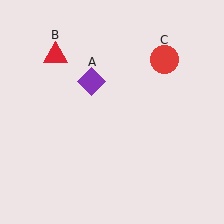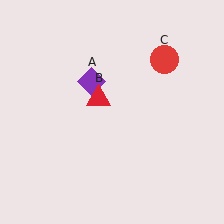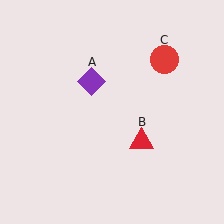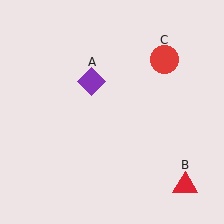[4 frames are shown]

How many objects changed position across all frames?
1 object changed position: red triangle (object B).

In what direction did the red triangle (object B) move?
The red triangle (object B) moved down and to the right.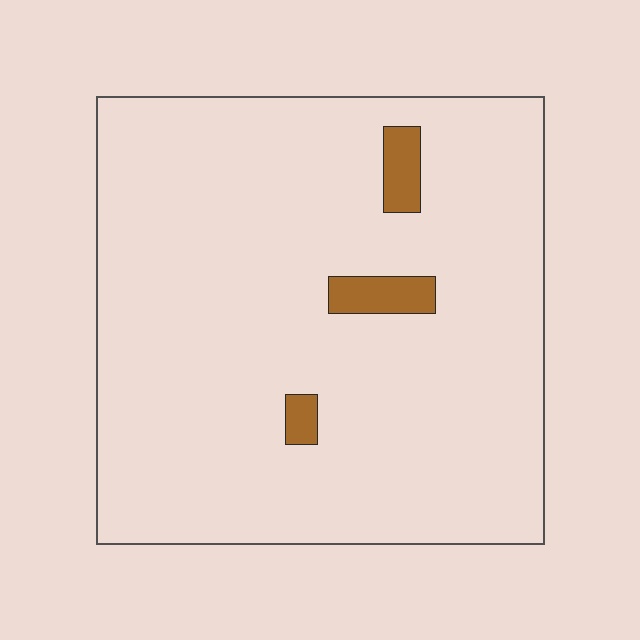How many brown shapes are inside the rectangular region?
3.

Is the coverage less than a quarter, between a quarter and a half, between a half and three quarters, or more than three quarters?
Less than a quarter.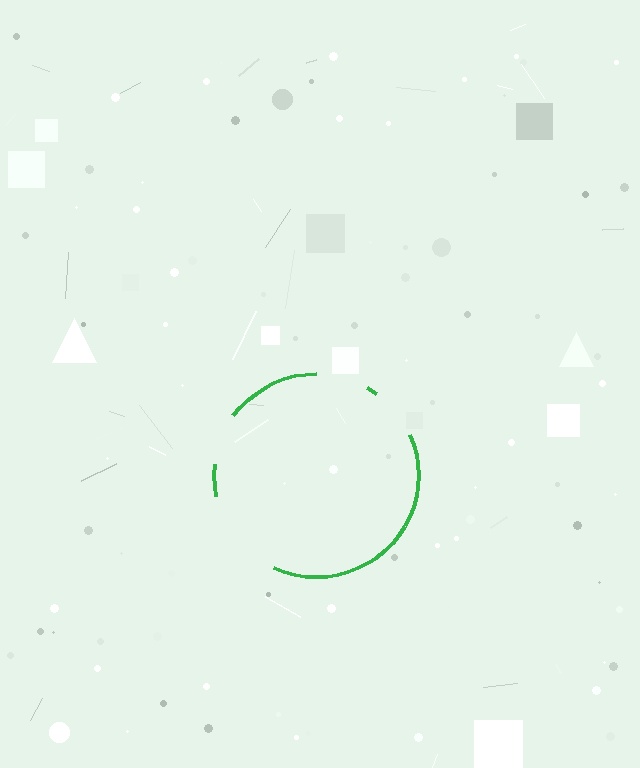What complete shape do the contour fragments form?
The contour fragments form a circle.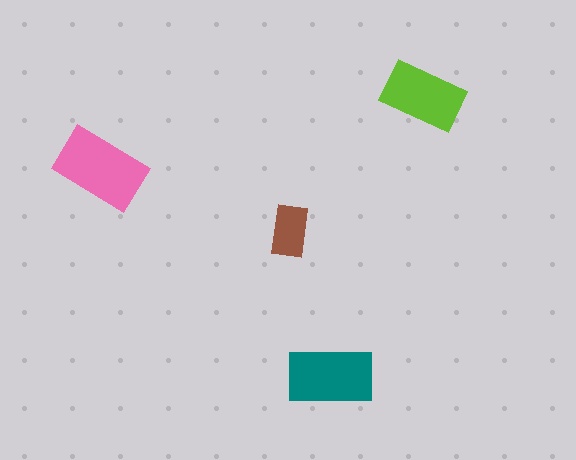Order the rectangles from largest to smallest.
the pink one, the teal one, the lime one, the brown one.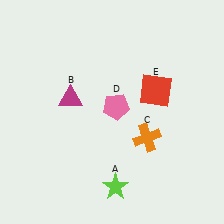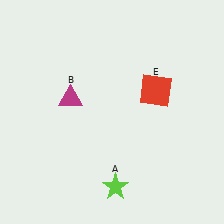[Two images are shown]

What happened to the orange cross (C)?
The orange cross (C) was removed in Image 2. It was in the bottom-right area of Image 1.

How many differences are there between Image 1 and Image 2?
There are 2 differences between the two images.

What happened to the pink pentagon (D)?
The pink pentagon (D) was removed in Image 2. It was in the top-right area of Image 1.